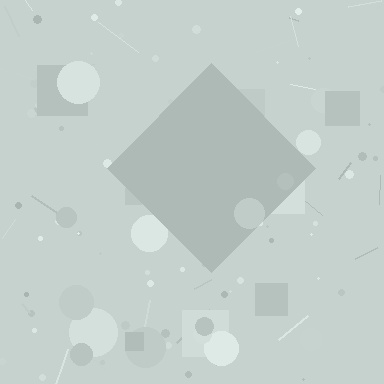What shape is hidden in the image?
A diamond is hidden in the image.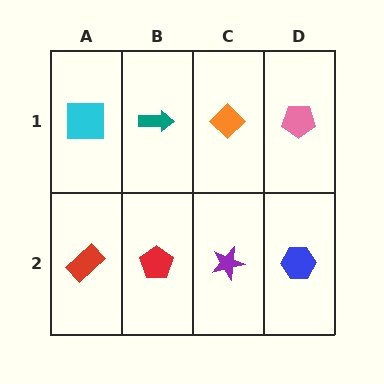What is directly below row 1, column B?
A red pentagon.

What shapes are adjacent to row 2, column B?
A teal arrow (row 1, column B), a red rectangle (row 2, column A), a purple star (row 2, column C).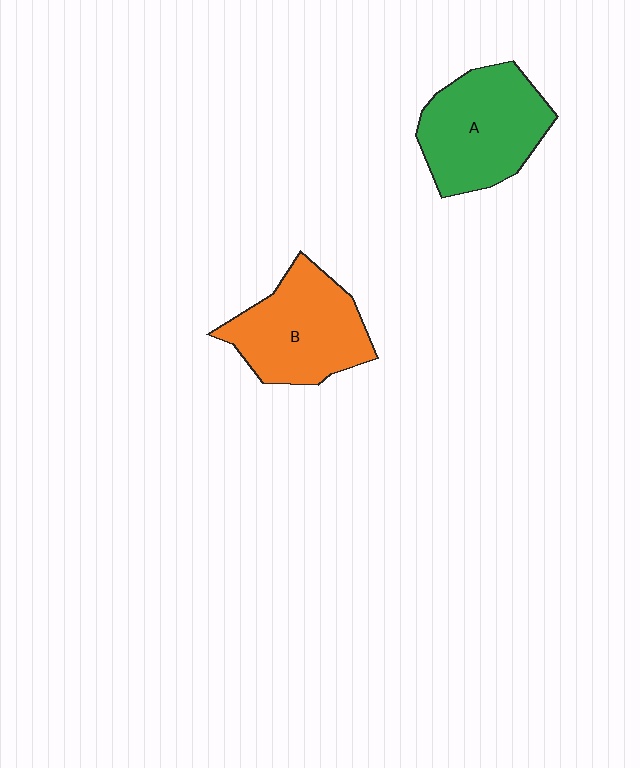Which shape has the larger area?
Shape A (green).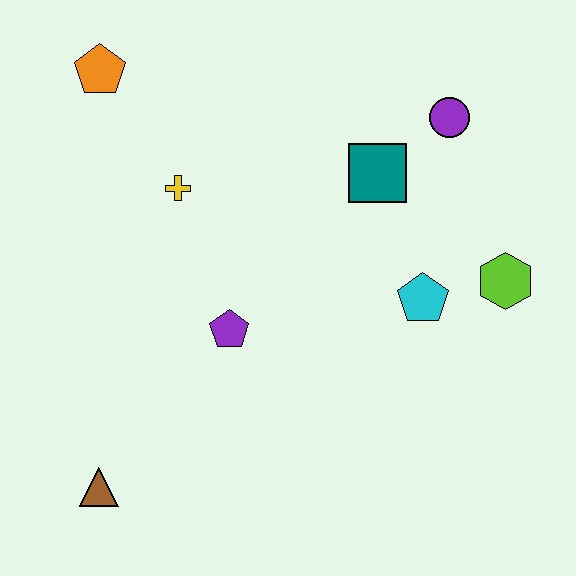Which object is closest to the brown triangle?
The purple pentagon is closest to the brown triangle.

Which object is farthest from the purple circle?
The brown triangle is farthest from the purple circle.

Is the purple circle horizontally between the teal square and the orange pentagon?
No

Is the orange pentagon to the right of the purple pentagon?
No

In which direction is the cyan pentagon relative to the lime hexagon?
The cyan pentagon is to the left of the lime hexagon.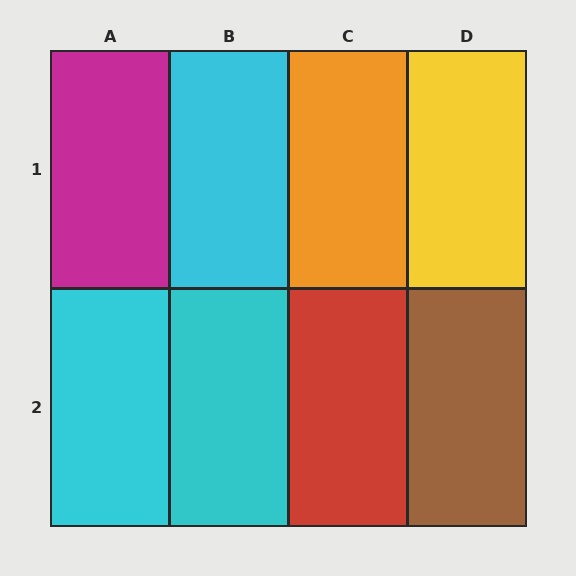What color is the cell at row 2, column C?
Red.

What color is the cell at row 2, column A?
Cyan.